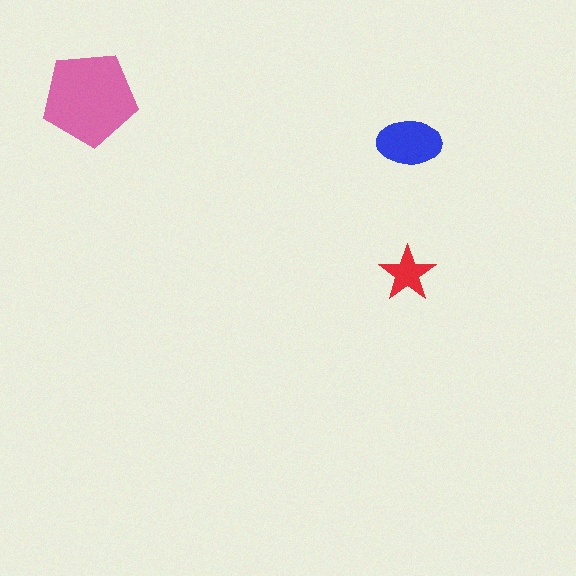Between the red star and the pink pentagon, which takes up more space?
The pink pentagon.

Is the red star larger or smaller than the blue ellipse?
Smaller.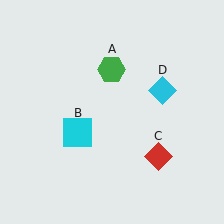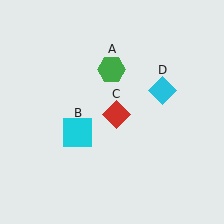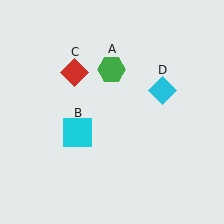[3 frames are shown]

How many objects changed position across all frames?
1 object changed position: red diamond (object C).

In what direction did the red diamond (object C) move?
The red diamond (object C) moved up and to the left.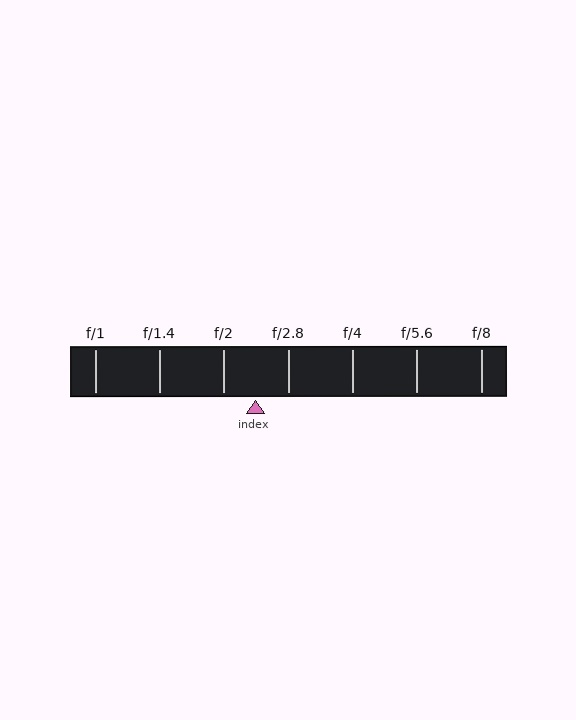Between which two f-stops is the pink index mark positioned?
The index mark is between f/2 and f/2.8.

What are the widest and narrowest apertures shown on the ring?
The widest aperture shown is f/1 and the narrowest is f/8.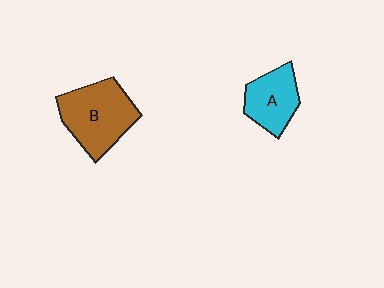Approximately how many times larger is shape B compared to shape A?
Approximately 1.5 times.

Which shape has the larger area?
Shape B (brown).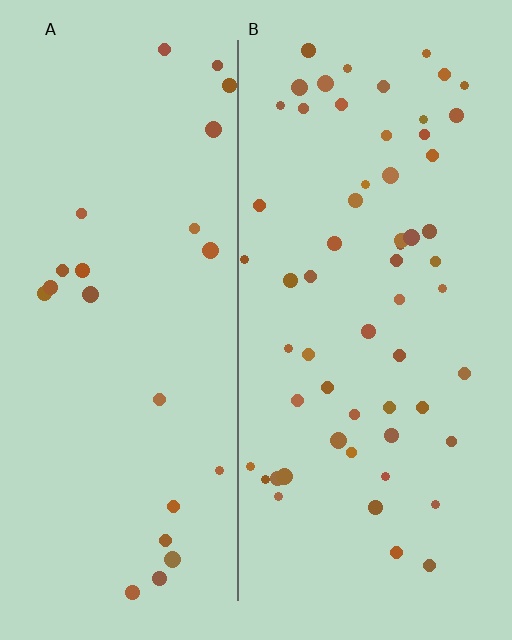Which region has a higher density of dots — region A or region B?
B (the right).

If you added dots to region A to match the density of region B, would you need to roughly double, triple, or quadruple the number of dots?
Approximately double.